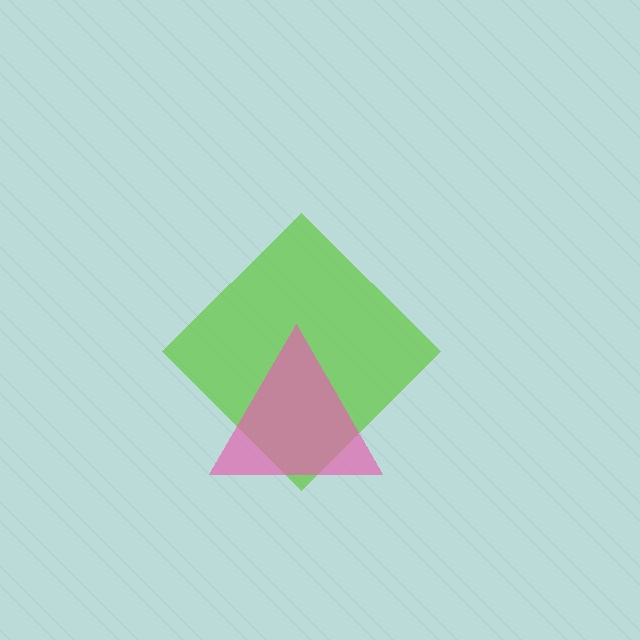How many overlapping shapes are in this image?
There are 2 overlapping shapes in the image.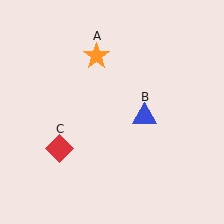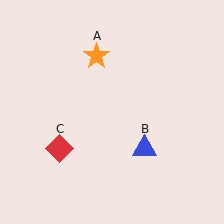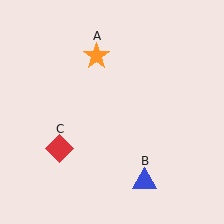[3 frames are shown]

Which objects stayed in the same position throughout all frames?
Orange star (object A) and red diamond (object C) remained stationary.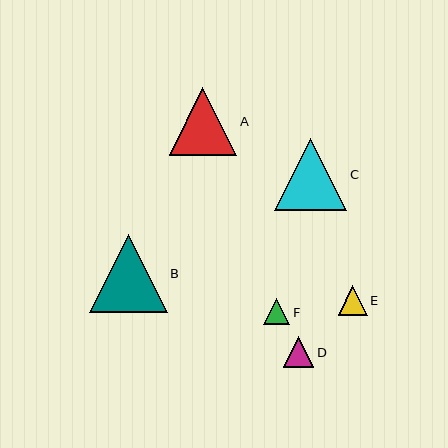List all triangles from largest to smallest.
From largest to smallest: B, C, A, D, E, F.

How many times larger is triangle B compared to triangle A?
Triangle B is approximately 1.2 times the size of triangle A.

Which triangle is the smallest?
Triangle F is the smallest with a size of approximately 26 pixels.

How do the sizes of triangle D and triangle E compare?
Triangle D and triangle E are approximately the same size.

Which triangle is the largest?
Triangle B is the largest with a size of approximately 78 pixels.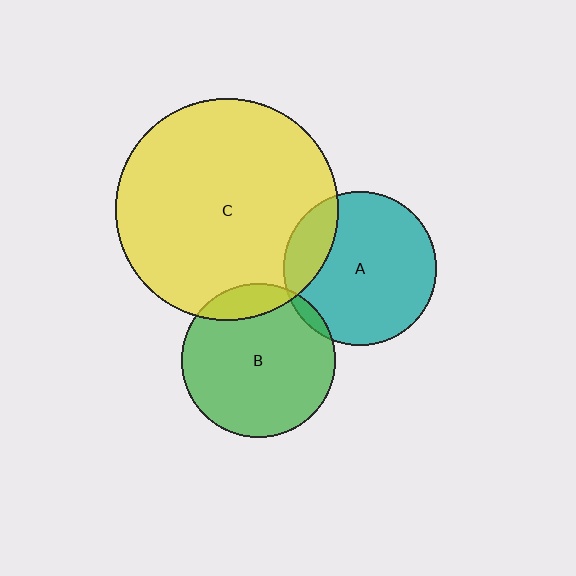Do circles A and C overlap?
Yes.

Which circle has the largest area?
Circle C (yellow).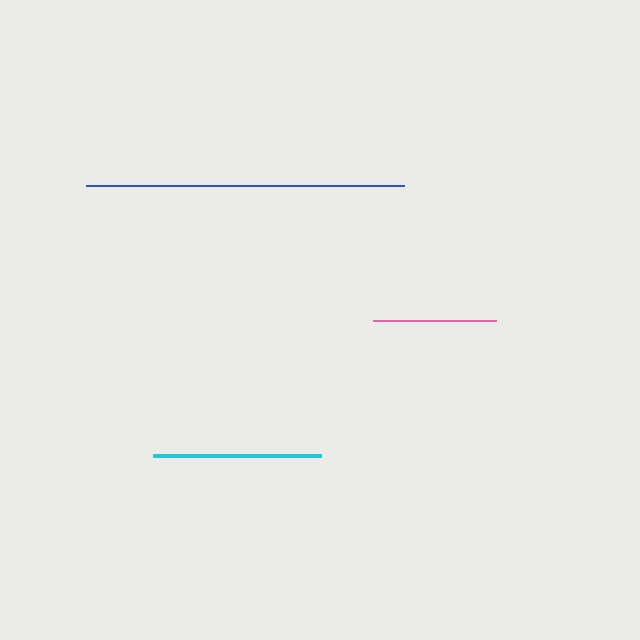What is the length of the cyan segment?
The cyan segment is approximately 168 pixels long.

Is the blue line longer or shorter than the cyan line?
The blue line is longer than the cyan line.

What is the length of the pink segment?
The pink segment is approximately 123 pixels long.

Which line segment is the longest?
The blue line is the longest at approximately 319 pixels.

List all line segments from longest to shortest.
From longest to shortest: blue, cyan, pink.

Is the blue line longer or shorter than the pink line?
The blue line is longer than the pink line.